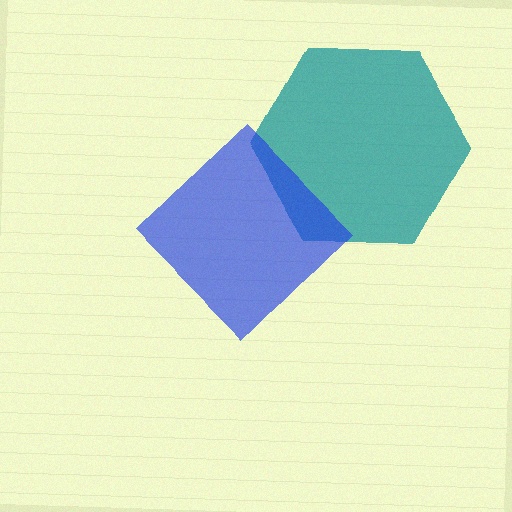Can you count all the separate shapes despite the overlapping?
Yes, there are 2 separate shapes.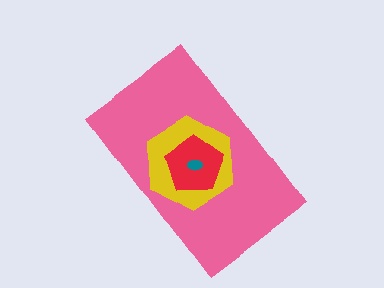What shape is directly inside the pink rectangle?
The yellow hexagon.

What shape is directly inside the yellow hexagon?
The red pentagon.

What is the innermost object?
The teal ellipse.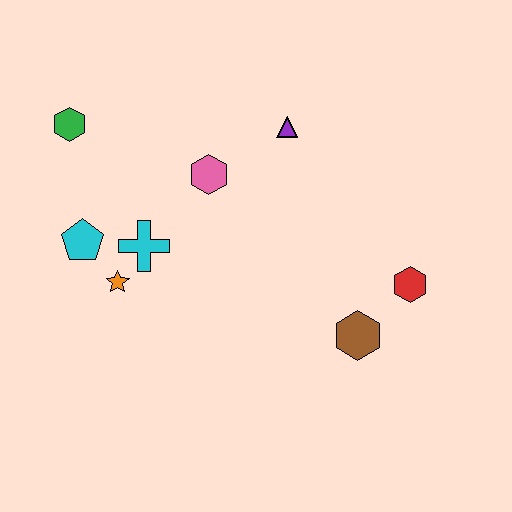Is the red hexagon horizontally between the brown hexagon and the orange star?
No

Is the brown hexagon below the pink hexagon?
Yes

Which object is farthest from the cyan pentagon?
The red hexagon is farthest from the cyan pentagon.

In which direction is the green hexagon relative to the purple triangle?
The green hexagon is to the left of the purple triangle.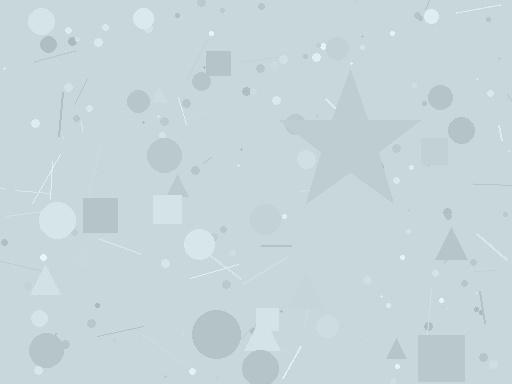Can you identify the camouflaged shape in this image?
The camouflaged shape is a star.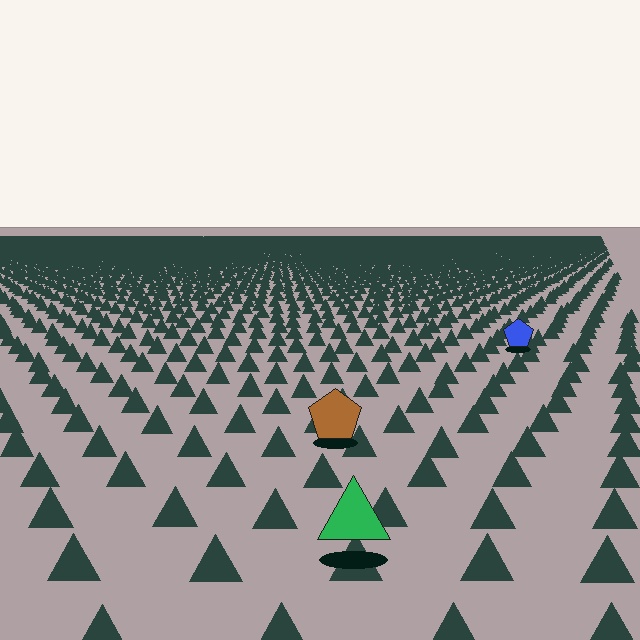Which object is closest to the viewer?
The green triangle is closest. The texture marks near it are larger and more spread out.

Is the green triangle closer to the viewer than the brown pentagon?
Yes. The green triangle is closer — you can tell from the texture gradient: the ground texture is coarser near it.